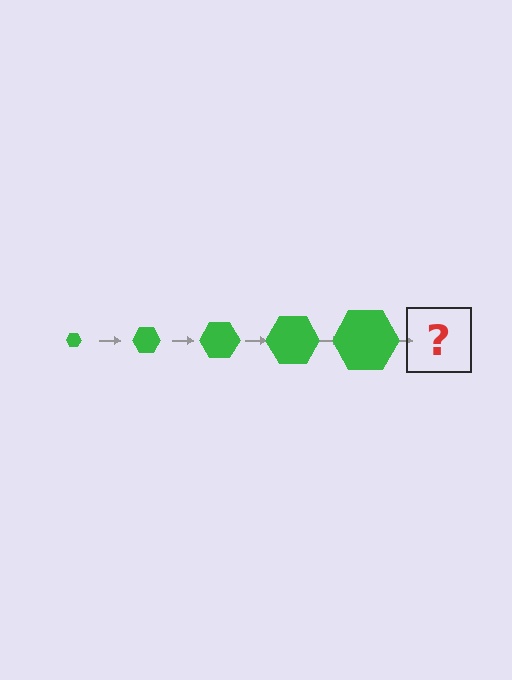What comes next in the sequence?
The next element should be a green hexagon, larger than the previous one.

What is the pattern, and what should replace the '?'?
The pattern is that the hexagon gets progressively larger each step. The '?' should be a green hexagon, larger than the previous one.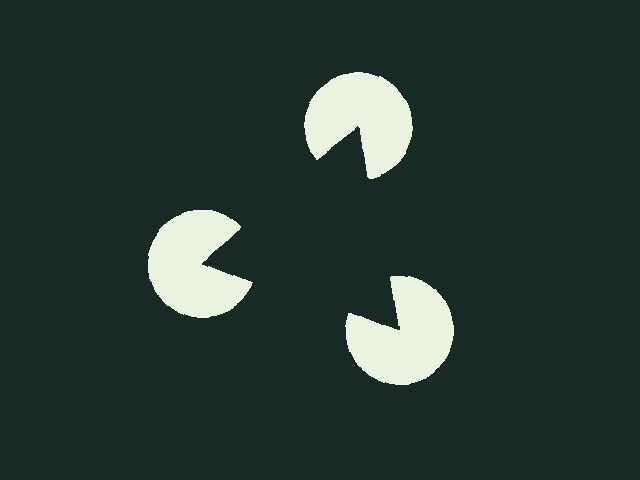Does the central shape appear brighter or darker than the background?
It typically appears slightly darker than the background, even though no actual brightness change is drawn.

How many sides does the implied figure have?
3 sides.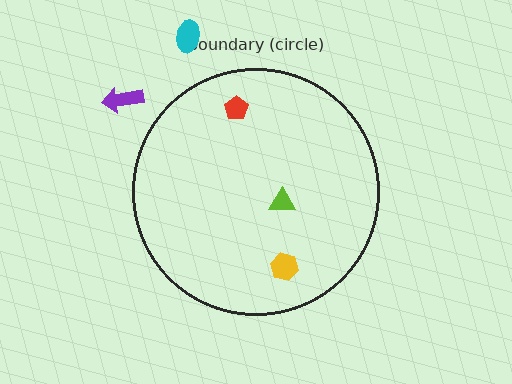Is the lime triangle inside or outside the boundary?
Inside.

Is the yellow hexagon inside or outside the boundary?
Inside.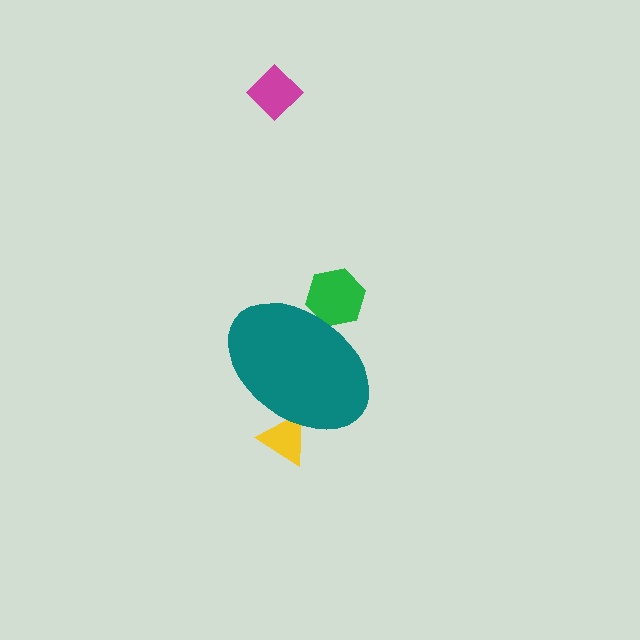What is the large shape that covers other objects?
A teal ellipse.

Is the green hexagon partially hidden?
Yes, the green hexagon is partially hidden behind the teal ellipse.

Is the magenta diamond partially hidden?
No, the magenta diamond is fully visible.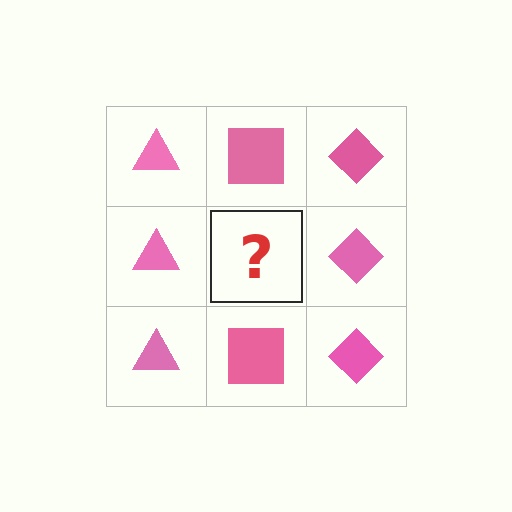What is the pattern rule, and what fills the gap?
The rule is that each column has a consistent shape. The gap should be filled with a pink square.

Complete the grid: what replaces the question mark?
The question mark should be replaced with a pink square.